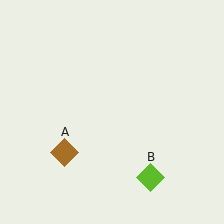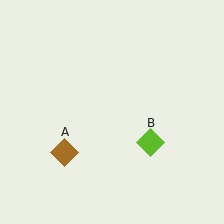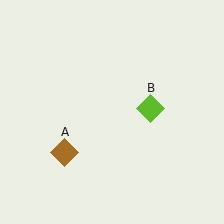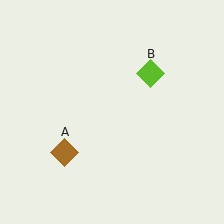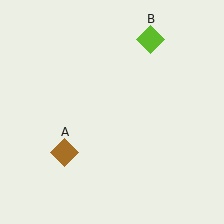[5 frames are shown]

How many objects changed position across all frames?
1 object changed position: lime diamond (object B).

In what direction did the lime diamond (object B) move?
The lime diamond (object B) moved up.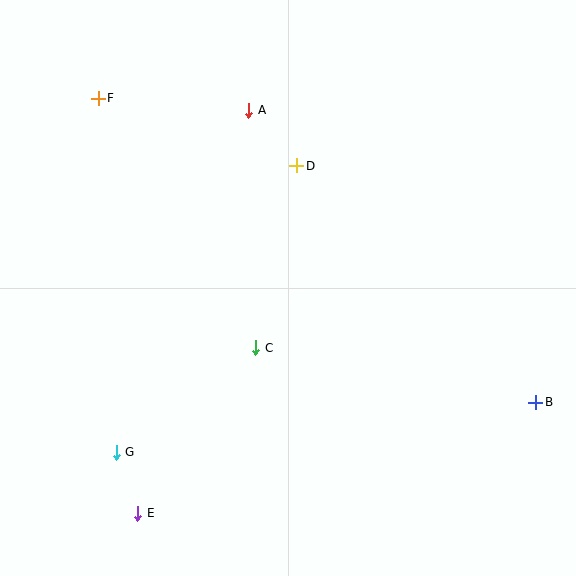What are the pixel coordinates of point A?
Point A is at (249, 110).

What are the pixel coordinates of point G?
Point G is at (116, 452).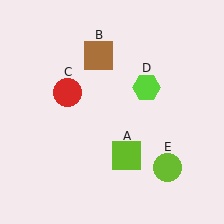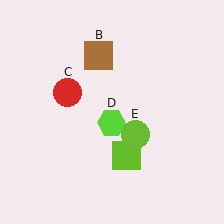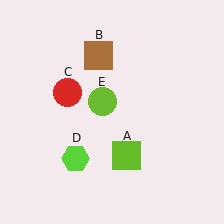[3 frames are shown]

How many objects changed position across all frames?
2 objects changed position: lime hexagon (object D), lime circle (object E).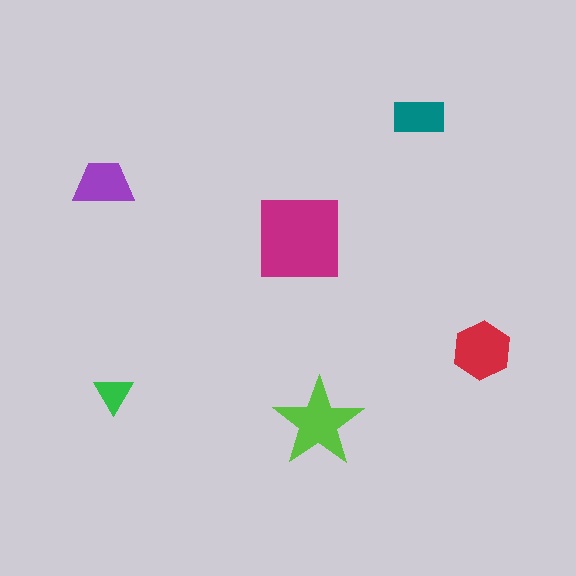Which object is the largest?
The magenta square.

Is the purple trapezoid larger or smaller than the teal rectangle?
Larger.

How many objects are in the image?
There are 6 objects in the image.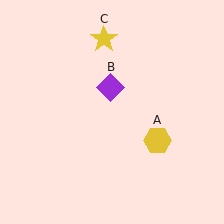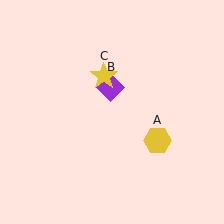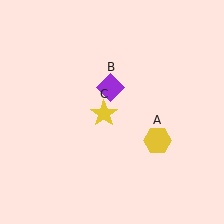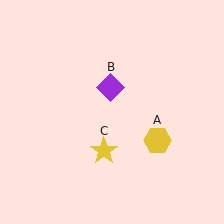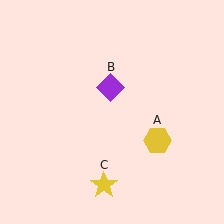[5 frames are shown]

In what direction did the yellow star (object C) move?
The yellow star (object C) moved down.